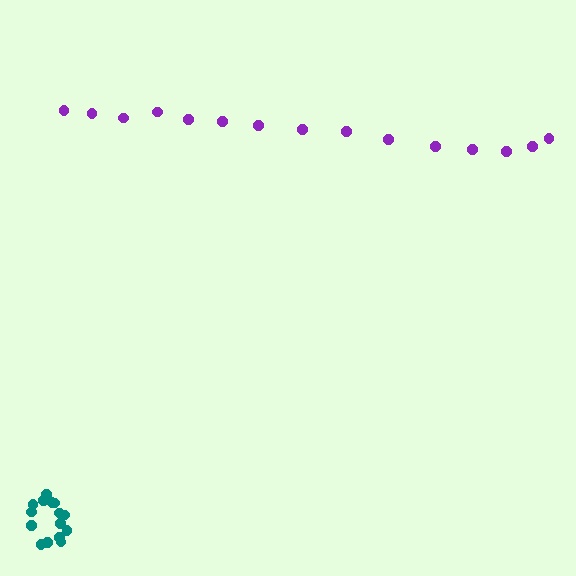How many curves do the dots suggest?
There are 2 distinct paths.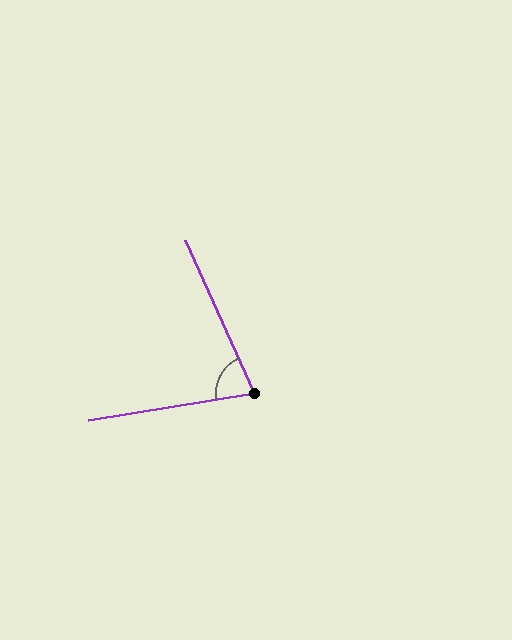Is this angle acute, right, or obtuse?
It is acute.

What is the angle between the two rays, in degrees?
Approximately 75 degrees.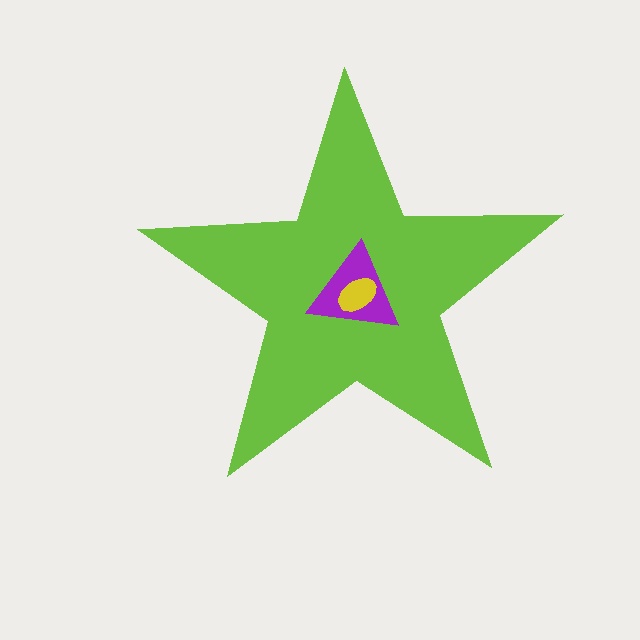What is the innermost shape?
The yellow ellipse.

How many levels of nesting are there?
3.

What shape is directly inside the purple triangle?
The yellow ellipse.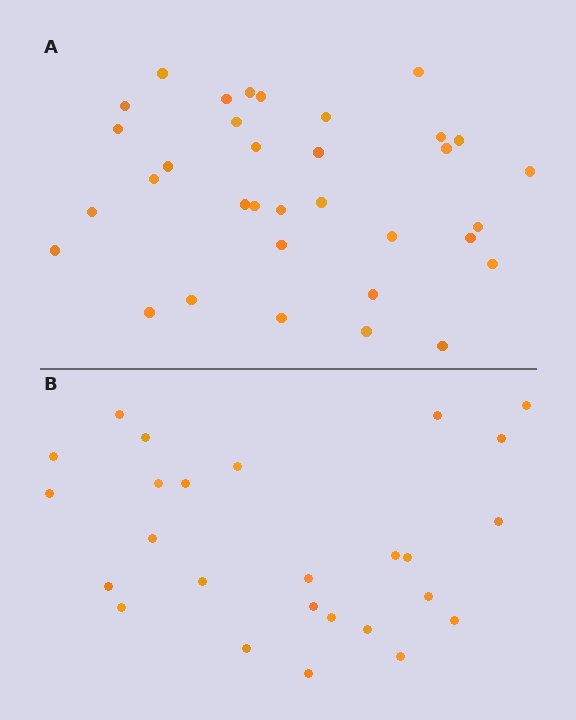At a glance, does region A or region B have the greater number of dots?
Region A (the top region) has more dots.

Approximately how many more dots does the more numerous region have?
Region A has roughly 8 or so more dots than region B.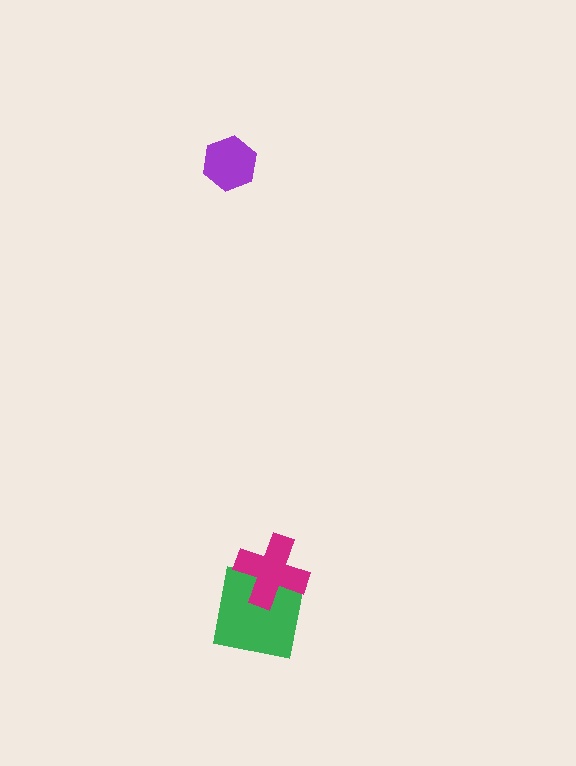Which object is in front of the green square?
The magenta cross is in front of the green square.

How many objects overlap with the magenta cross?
1 object overlaps with the magenta cross.